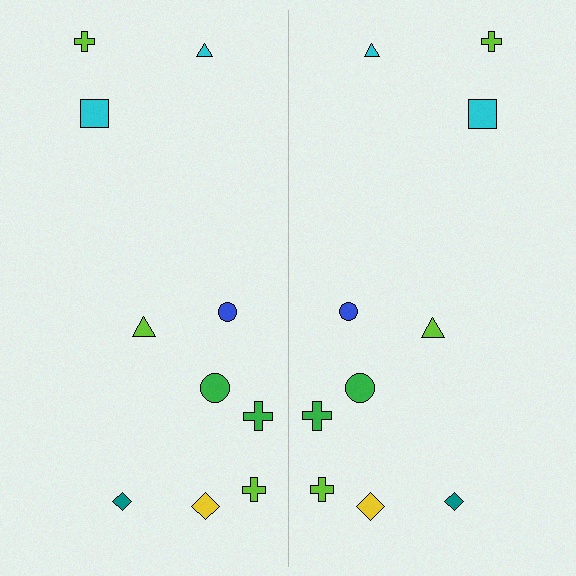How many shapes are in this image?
There are 20 shapes in this image.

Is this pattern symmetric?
Yes, this pattern has bilateral (reflection) symmetry.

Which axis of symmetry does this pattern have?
The pattern has a vertical axis of symmetry running through the center of the image.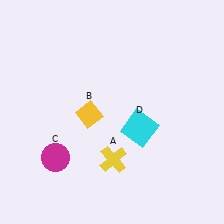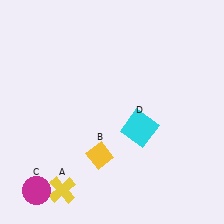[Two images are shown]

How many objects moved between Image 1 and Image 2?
3 objects moved between the two images.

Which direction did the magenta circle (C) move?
The magenta circle (C) moved down.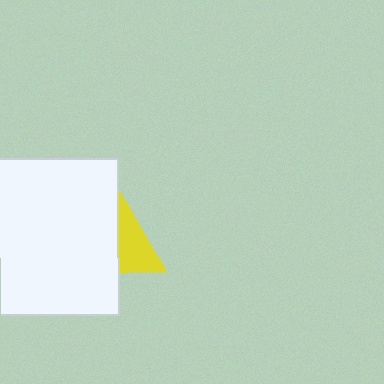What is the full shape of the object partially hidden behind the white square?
The partially hidden object is a yellow triangle.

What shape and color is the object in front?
The object in front is a white square.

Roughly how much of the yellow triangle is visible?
About half of it is visible (roughly 52%).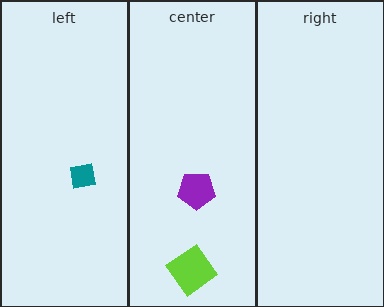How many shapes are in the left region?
1.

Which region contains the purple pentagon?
The center region.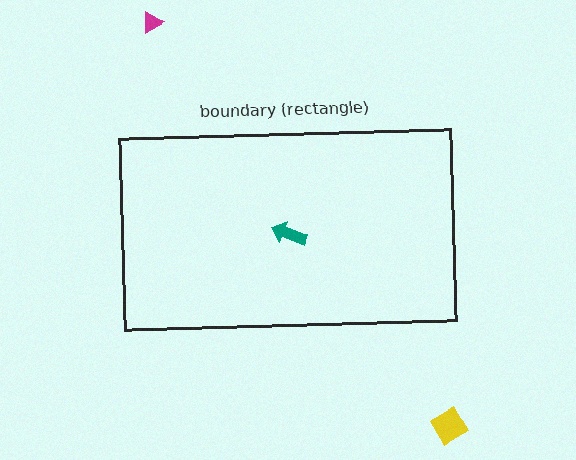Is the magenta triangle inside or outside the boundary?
Outside.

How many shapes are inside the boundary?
1 inside, 2 outside.